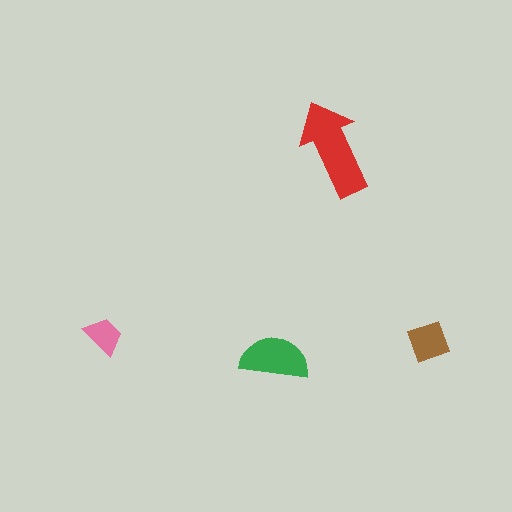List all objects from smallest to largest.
The pink trapezoid, the brown diamond, the green semicircle, the red arrow.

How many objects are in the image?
There are 4 objects in the image.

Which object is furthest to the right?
The brown diamond is rightmost.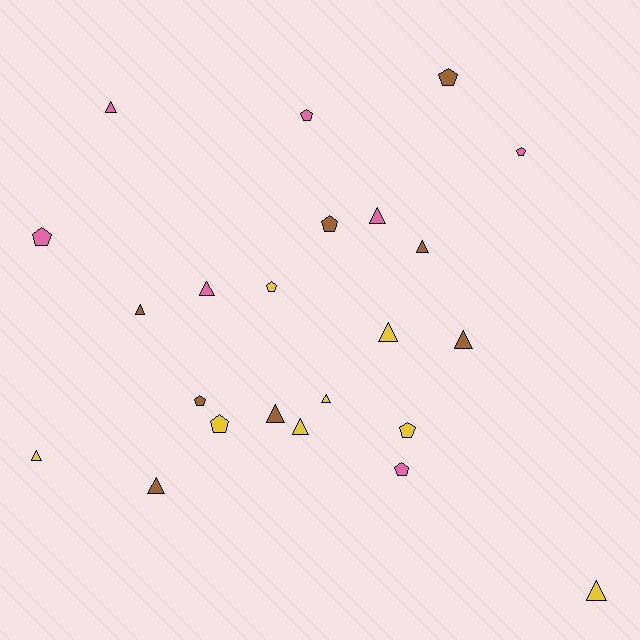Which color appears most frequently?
Brown, with 8 objects.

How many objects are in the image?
There are 23 objects.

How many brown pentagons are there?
There are 3 brown pentagons.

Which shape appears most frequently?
Triangle, with 13 objects.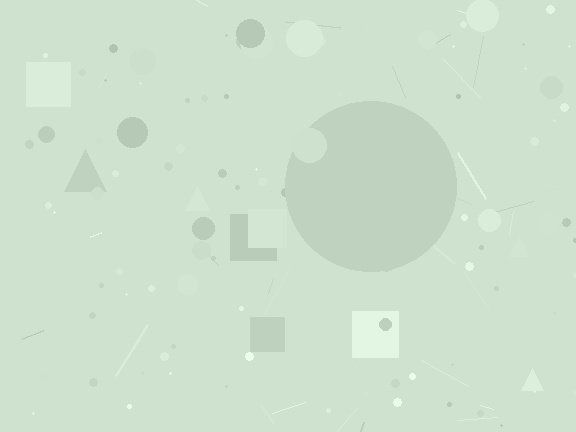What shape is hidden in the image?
A circle is hidden in the image.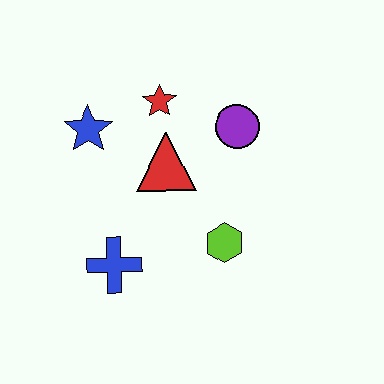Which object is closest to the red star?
The red triangle is closest to the red star.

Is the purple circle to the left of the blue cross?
No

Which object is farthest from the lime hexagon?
The blue star is farthest from the lime hexagon.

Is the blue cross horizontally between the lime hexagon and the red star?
No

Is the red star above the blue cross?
Yes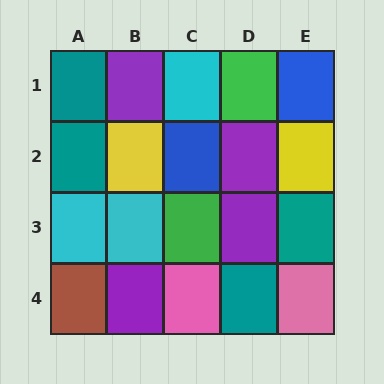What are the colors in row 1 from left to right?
Teal, purple, cyan, green, blue.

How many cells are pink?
2 cells are pink.